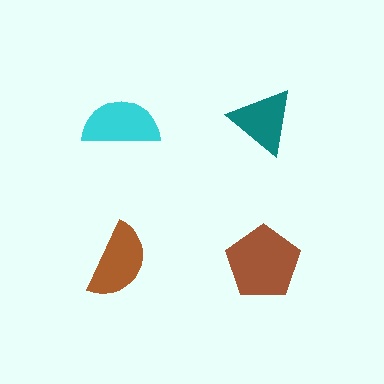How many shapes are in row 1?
2 shapes.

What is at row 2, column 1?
A brown semicircle.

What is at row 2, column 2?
A brown pentagon.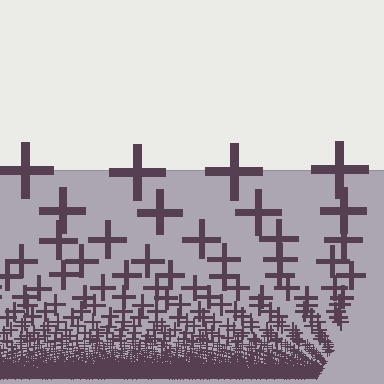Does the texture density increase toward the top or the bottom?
Density increases toward the bottom.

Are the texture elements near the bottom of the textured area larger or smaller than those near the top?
Smaller. The gradient is inverted — elements near the bottom are smaller and denser.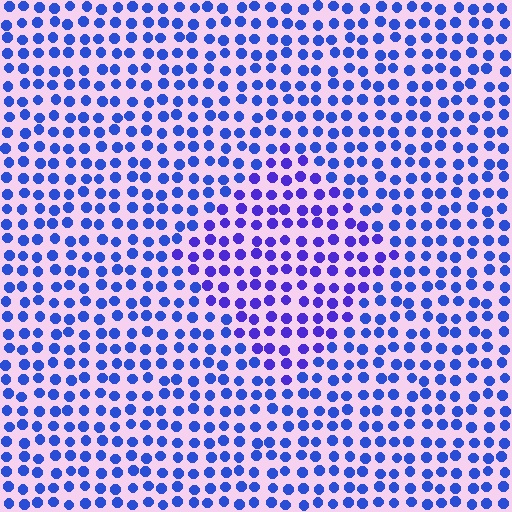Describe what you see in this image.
The image is filled with small blue elements in a uniform arrangement. A diamond-shaped region is visible where the elements are tinted to a slightly different hue, forming a subtle color boundary.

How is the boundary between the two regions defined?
The boundary is defined purely by a slight shift in hue (about 26 degrees). Spacing, size, and orientation are identical on both sides.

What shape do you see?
I see a diamond.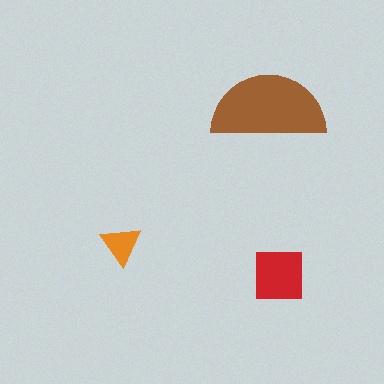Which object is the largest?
The brown semicircle.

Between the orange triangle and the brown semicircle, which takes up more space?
The brown semicircle.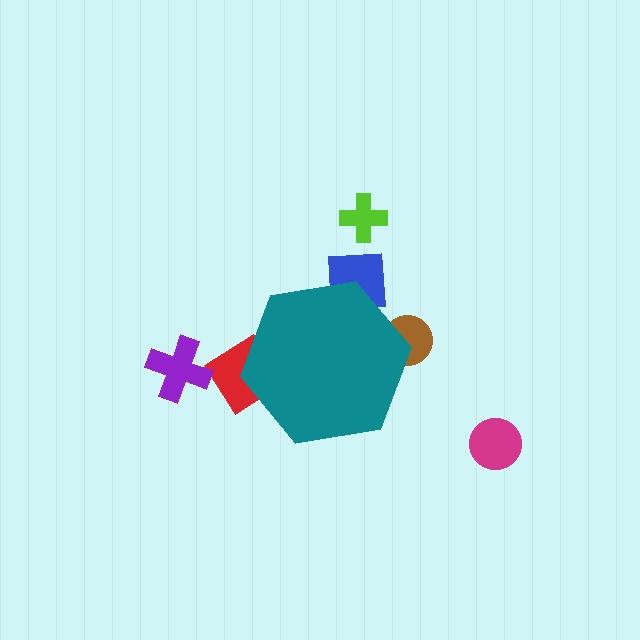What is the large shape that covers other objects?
A teal hexagon.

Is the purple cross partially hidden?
No, the purple cross is fully visible.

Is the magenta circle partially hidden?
No, the magenta circle is fully visible.